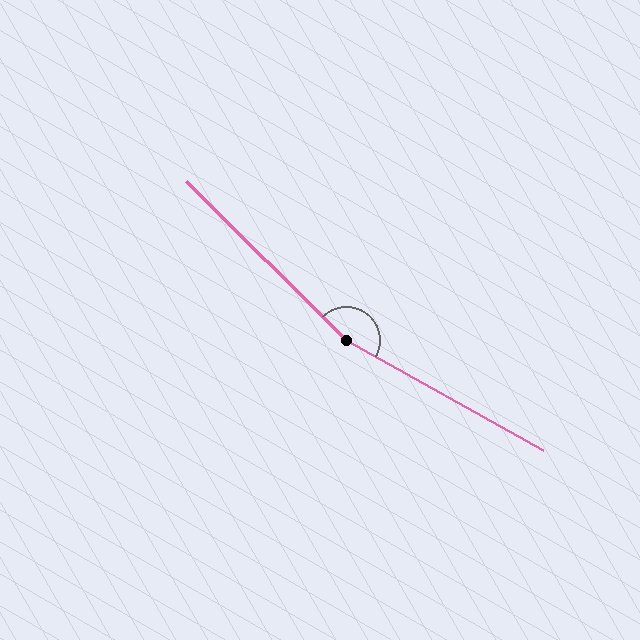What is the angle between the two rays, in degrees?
Approximately 164 degrees.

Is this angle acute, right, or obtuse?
It is obtuse.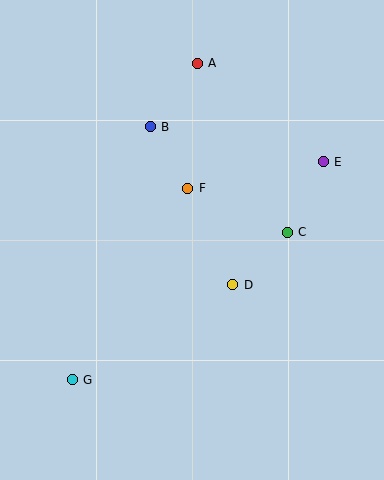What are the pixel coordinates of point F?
Point F is at (188, 188).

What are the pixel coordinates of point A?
Point A is at (197, 63).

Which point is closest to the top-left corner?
Point B is closest to the top-left corner.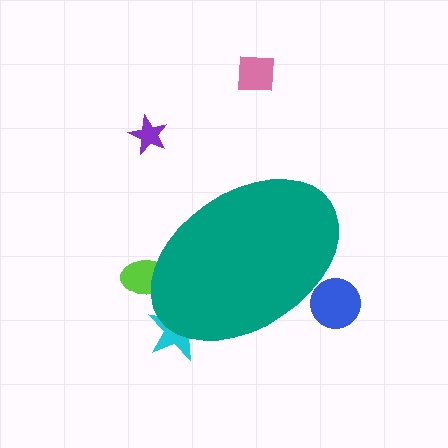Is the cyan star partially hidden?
Yes, the cyan star is partially hidden behind the teal ellipse.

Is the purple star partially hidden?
No, the purple star is fully visible.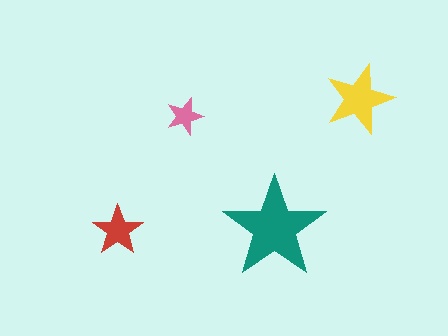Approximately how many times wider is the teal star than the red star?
About 2 times wider.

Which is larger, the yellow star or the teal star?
The teal one.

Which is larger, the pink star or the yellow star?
The yellow one.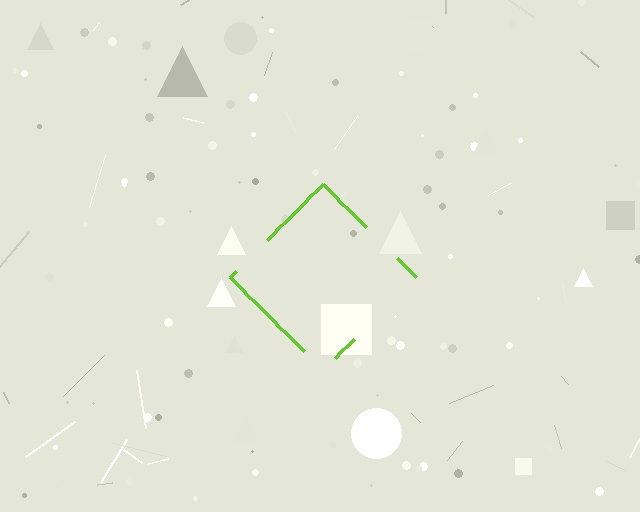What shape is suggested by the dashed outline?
The dashed outline suggests a diamond.